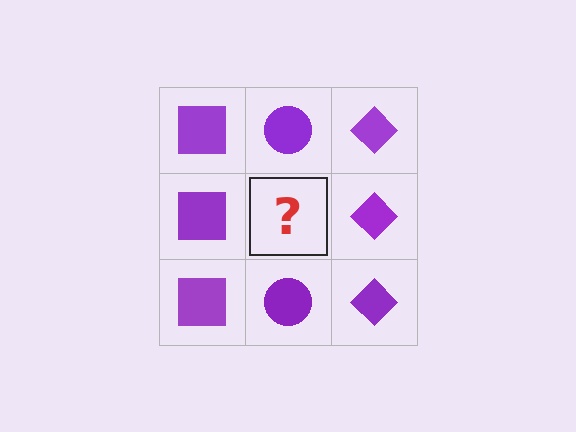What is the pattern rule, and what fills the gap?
The rule is that each column has a consistent shape. The gap should be filled with a purple circle.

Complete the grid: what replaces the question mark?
The question mark should be replaced with a purple circle.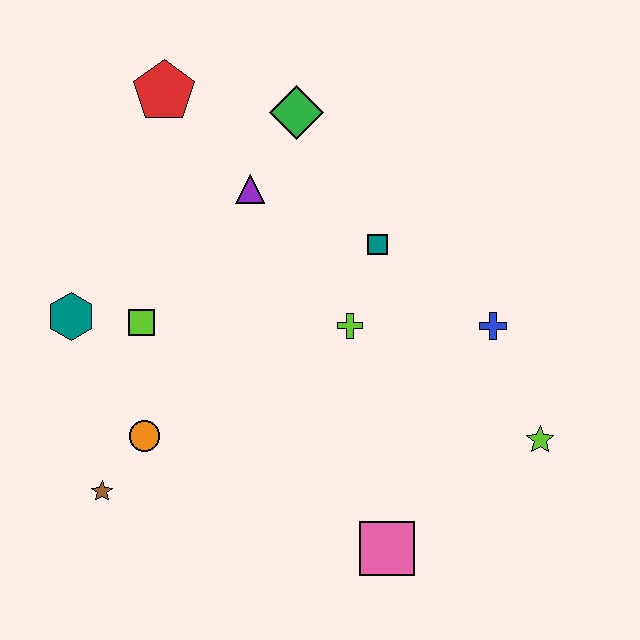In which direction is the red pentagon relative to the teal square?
The red pentagon is to the left of the teal square.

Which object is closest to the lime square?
The teal hexagon is closest to the lime square.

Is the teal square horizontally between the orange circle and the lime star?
Yes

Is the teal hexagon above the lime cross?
Yes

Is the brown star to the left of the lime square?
Yes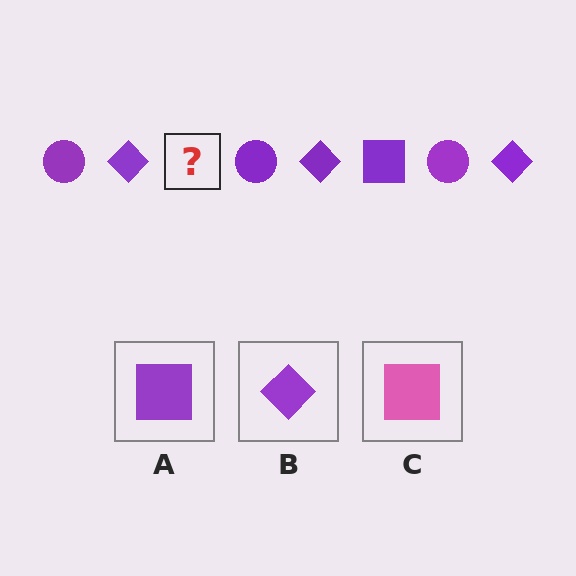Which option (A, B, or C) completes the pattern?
A.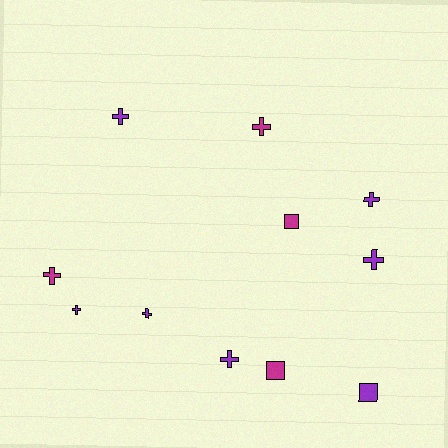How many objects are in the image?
There are 11 objects.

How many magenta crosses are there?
There are 2 magenta crosses.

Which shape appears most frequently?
Cross, with 8 objects.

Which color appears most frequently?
Purple, with 7 objects.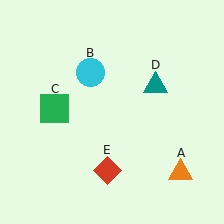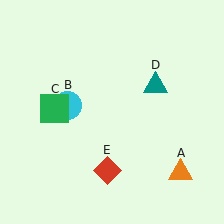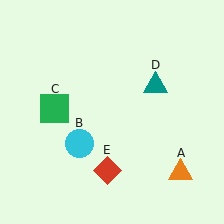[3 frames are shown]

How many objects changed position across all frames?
1 object changed position: cyan circle (object B).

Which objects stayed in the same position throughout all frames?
Orange triangle (object A) and green square (object C) and teal triangle (object D) and red diamond (object E) remained stationary.